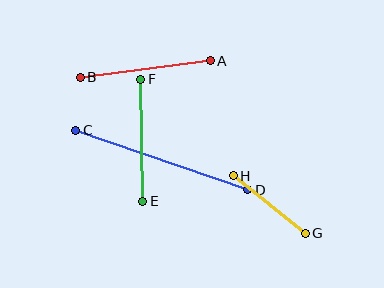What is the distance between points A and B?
The distance is approximately 131 pixels.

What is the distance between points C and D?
The distance is approximately 182 pixels.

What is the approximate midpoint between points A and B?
The midpoint is at approximately (145, 69) pixels.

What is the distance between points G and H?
The distance is approximately 92 pixels.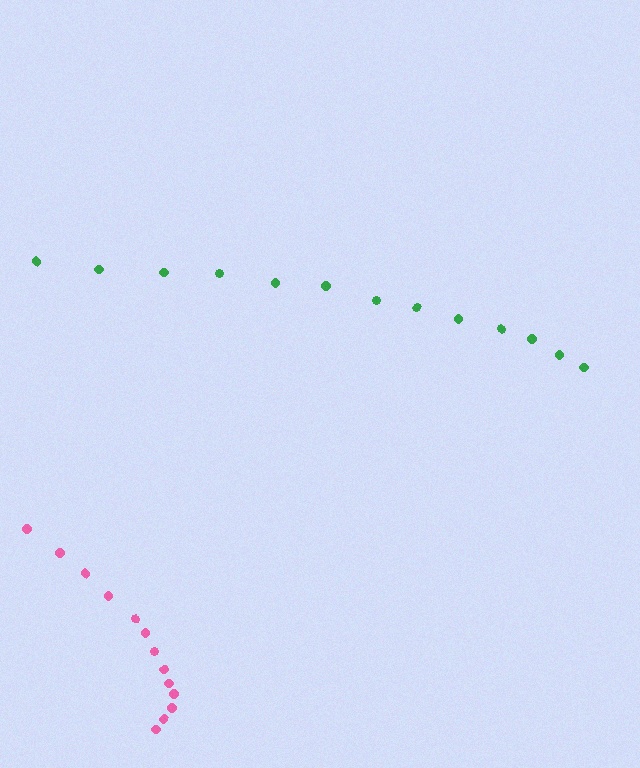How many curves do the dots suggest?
There are 2 distinct paths.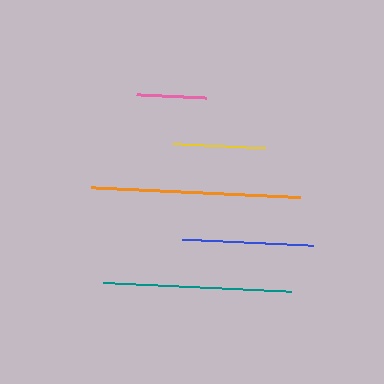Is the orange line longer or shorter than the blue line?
The orange line is longer than the blue line.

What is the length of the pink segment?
The pink segment is approximately 70 pixels long.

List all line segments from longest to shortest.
From longest to shortest: orange, teal, blue, yellow, pink.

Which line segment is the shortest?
The pink line is the shortest at approximately 70 pixels.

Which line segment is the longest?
The orange line is the longest at approximately 209 pixels.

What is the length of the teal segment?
The teal segment is approximately 188 pixels long.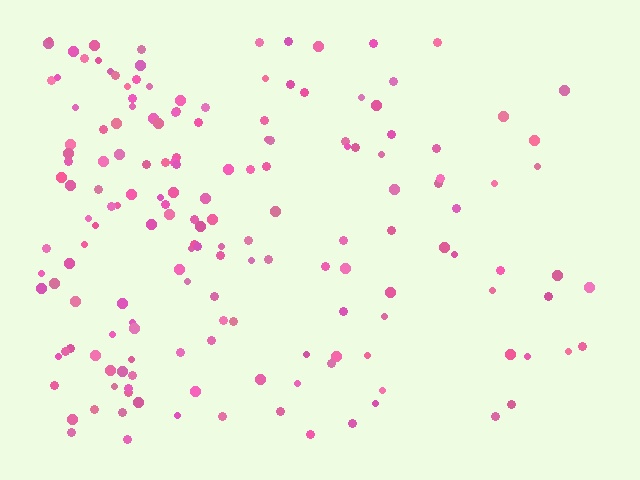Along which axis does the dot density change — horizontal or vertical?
Horizontal.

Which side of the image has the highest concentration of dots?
The left.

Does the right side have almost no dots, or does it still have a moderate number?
Still a moderate number, just noticeably fewer than the left.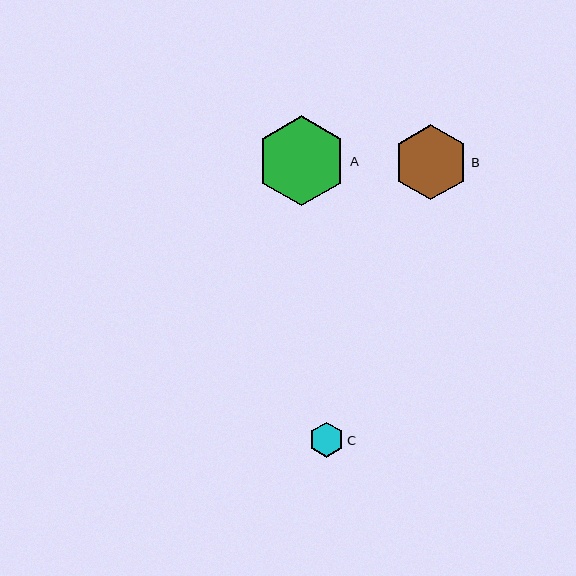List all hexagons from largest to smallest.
From largest to smallest: A, B, C.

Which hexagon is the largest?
Hexagon A is the largest with a size of approximately 90 pixels.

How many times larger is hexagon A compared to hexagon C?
Hexagon A is approximately 2.6 times the size of hexagon C.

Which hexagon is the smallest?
Hexagon C is the smallest with a size of approximately 35 pixels.